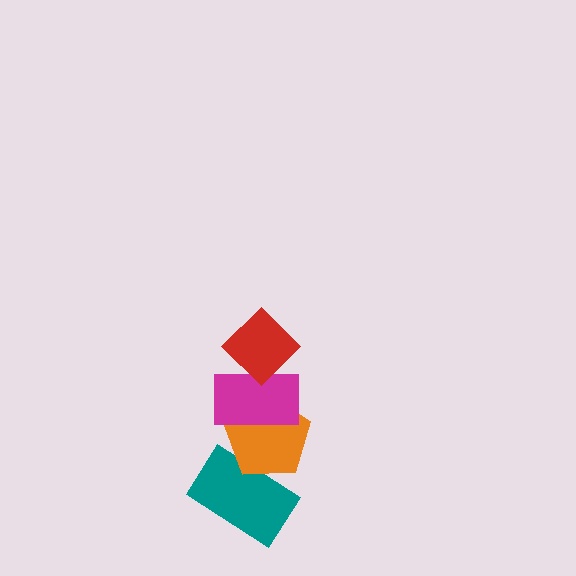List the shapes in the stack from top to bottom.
From top to bottom: the red diamond, the magenta rectangle, the orange pentagon, the teal rectangle.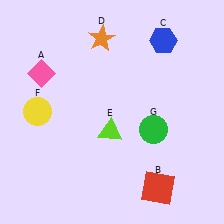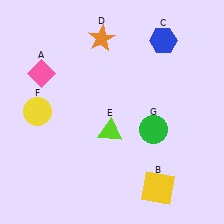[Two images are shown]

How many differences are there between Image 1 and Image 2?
There is 1 difference between the two images.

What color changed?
The square (B) changed from red in Image 1 to yellow in Image 2.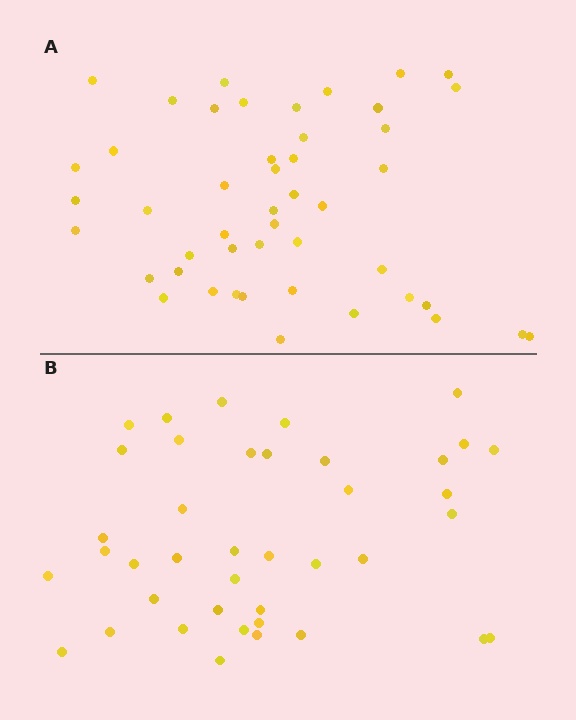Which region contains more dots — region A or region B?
Region A (the top region) has more dots.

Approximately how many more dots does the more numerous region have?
Region A has roughly 8 or so more dots than region B.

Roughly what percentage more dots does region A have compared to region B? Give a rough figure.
About 20% more.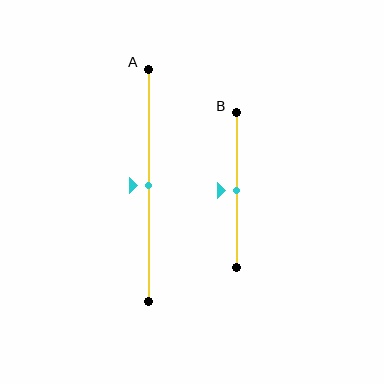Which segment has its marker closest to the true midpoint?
Segment A has its marker closest to the true midpoint.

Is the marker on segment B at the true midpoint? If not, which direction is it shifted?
Yes, the marker on segment B is at the true midpoint.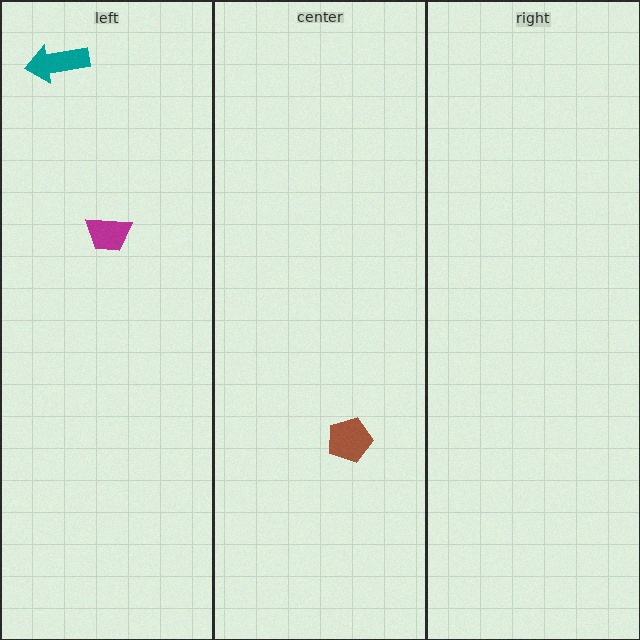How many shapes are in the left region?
2.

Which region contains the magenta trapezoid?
The left region.